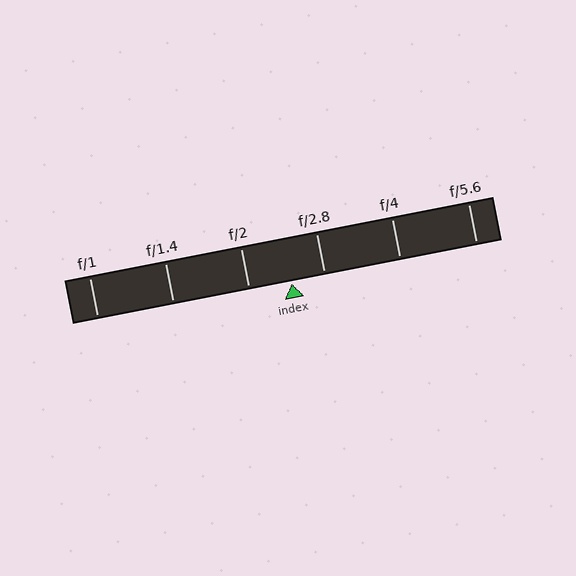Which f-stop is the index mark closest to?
The index mark is closest to f/2.8.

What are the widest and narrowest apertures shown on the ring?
The widest aperture shown is f/1 and the narrowest is f/5.6.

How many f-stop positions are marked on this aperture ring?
There are 6 f-stop positions marked.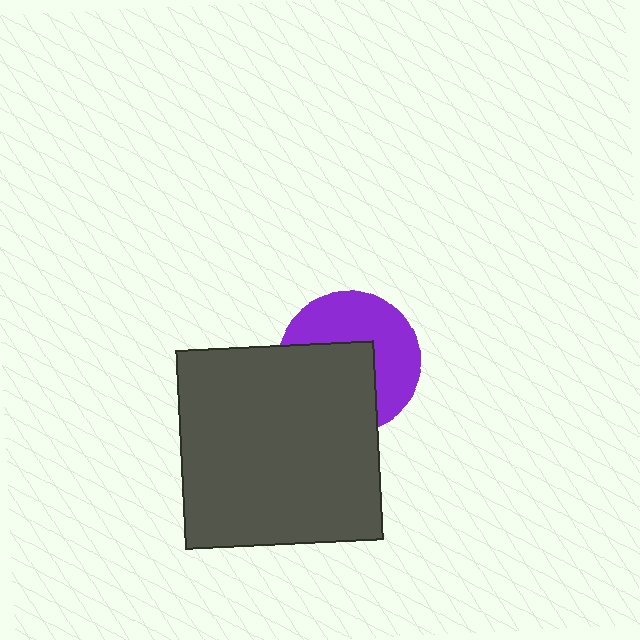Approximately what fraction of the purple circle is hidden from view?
Roughly 48% of the purple circle is hidden behind the dark gray square.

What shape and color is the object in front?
The object in front is a dark gray square.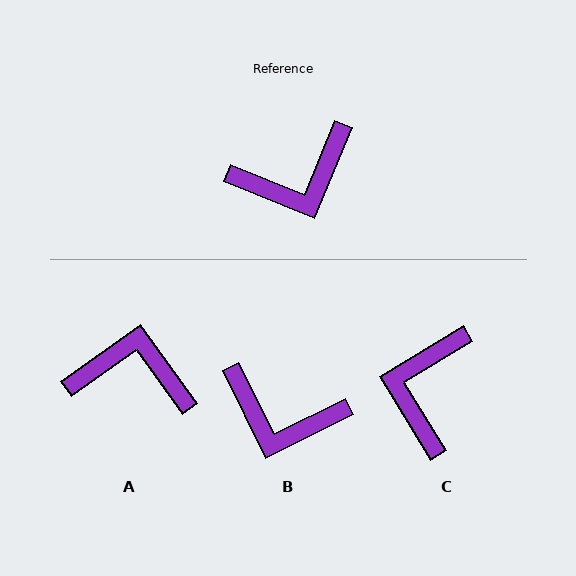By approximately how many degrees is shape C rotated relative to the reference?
Approximately 126 degrees clockwise.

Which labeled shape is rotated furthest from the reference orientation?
A, about 148 degrees away.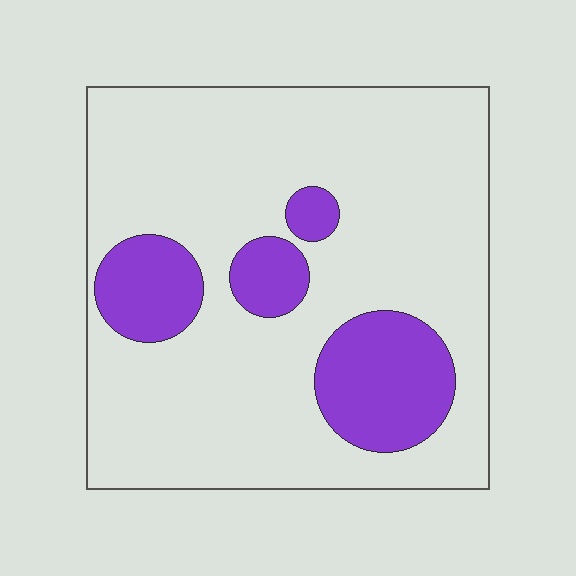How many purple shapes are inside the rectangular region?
4.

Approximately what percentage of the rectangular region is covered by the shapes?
Approximately 20%.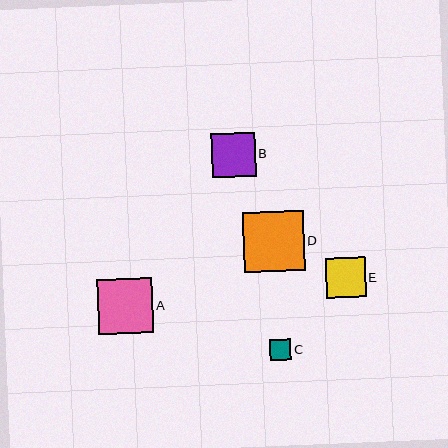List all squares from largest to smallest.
From largest to smallest: D, A, B, E, C.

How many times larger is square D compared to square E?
Square D is approximately 1.5 times the size of square E.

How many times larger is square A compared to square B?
Square A is approximately 1.3 times the size of square B.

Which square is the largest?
Square D is the largest with a size of approximately 60 pixels.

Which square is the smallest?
Square C is the smallest with a size of approximately 21 pixels.